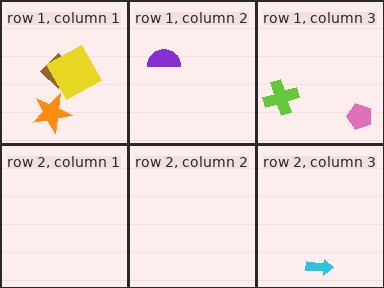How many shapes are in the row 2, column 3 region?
1.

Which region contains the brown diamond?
The row 1, column 1 region.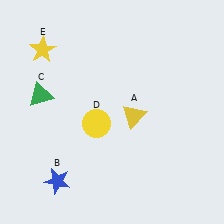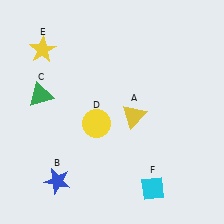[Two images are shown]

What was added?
A cyan diamond (F) was added in Image 2.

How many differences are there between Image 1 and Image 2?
There is 1 difference between the two images.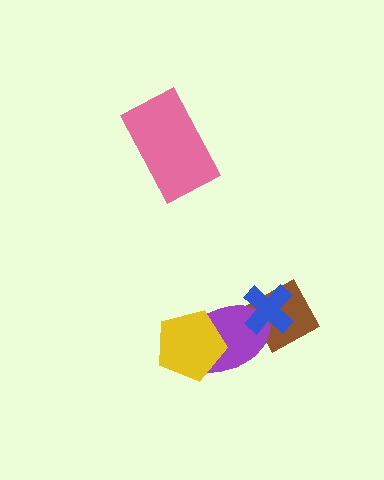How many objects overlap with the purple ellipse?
3 objects overlap with the purple ellipse.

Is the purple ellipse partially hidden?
Yes, it is partially covered by another shape.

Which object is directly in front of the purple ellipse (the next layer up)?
The blue cross is directly in front of the purple ellipse.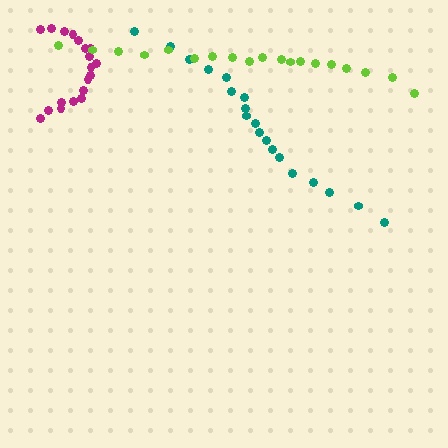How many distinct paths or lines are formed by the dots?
There are 3 distinct paths.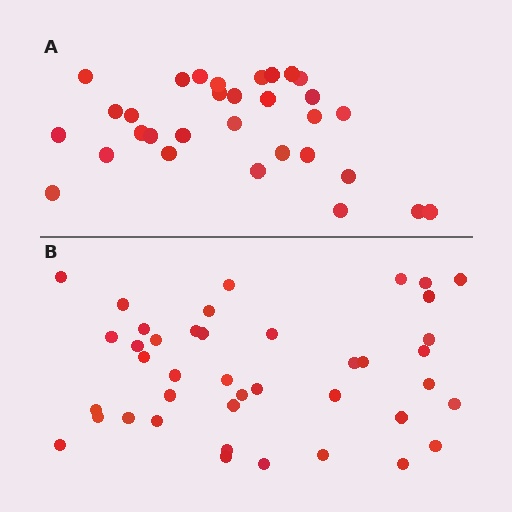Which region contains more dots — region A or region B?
Region B (the bottom region) has more dots.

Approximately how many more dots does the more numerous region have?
Region B has roughly 10 or so more dots than region A.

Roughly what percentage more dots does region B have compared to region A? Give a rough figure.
About 30% more.